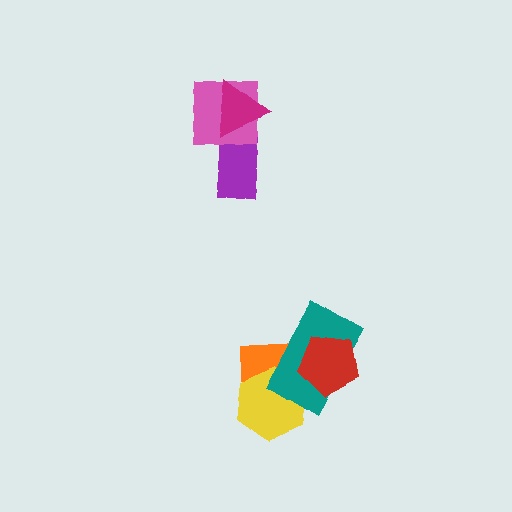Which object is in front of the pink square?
The magenta triangle is in front of the pink square.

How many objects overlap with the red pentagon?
1 object overlaps with the red pentagon.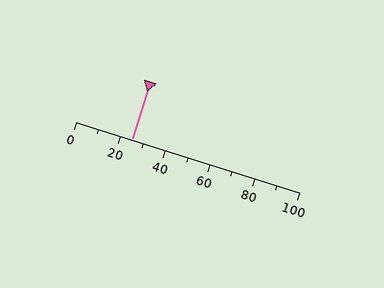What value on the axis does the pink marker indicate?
The marker indicates approximately 25.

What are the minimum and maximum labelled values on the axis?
The axis runs from 0 to 100.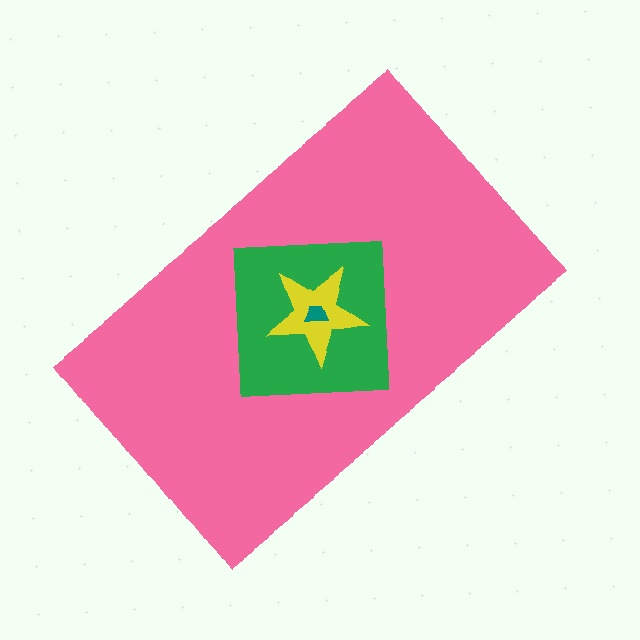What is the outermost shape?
The pink rectangle.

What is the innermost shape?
The teal trapezoid.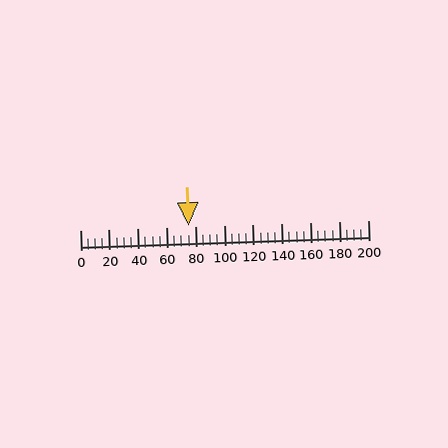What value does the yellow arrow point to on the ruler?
The yellow arrow points to approximately 75.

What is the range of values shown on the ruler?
The ruler shows values from 0 to 200.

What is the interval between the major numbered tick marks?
The major tick marks are spaced 20 units apart.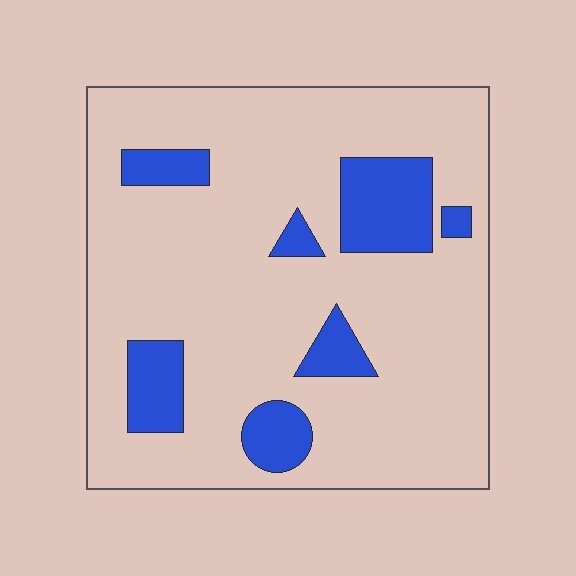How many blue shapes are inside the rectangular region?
7.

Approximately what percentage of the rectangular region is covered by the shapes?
Approximately 15%.